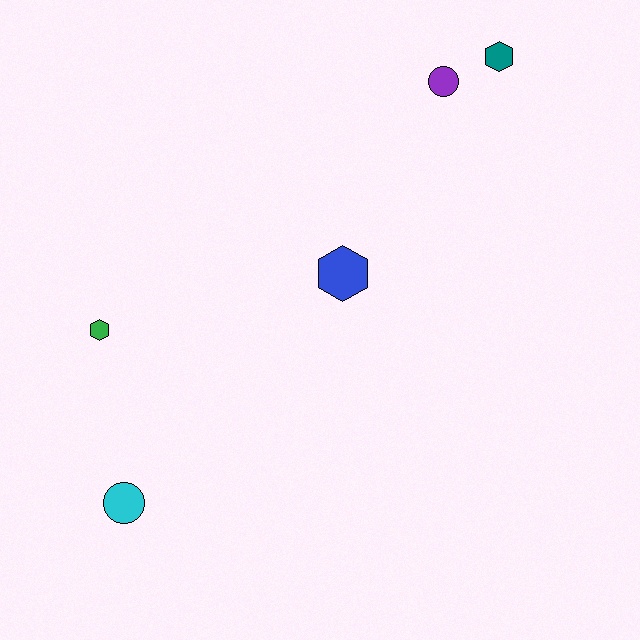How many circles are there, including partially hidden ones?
There are 2 circles.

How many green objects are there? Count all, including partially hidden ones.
There is 1 green object.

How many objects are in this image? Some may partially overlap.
There are 5 objects.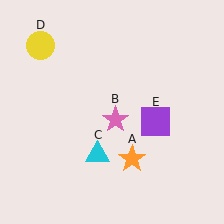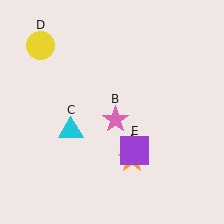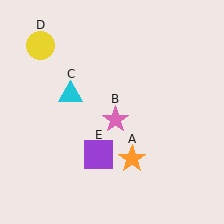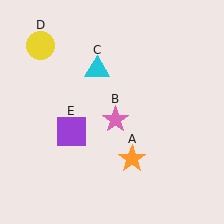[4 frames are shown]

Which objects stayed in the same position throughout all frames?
Orange star (object A) and pink star (object B) and yellow circle (object D) remained stationary.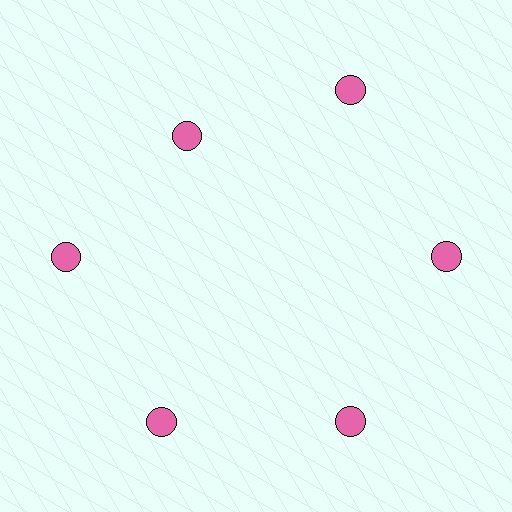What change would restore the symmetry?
The symmetry would be restored by moving it outward, back onto the ring so that all 6 circles sit at equal angles and equal distance from the center.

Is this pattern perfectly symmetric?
No. The 6 pink circles are arranged in a ring, but one element near the 11 o'clock position is pulled inward toward the center, breaking the 6-fold rotational symmetry.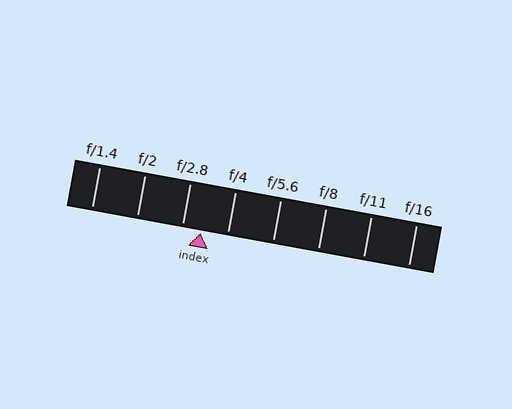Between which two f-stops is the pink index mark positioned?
The index mark is between f/2.8 and f/4.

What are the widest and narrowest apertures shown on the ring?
The widest aperture shown is f/1.4 and the narrowest is f/16.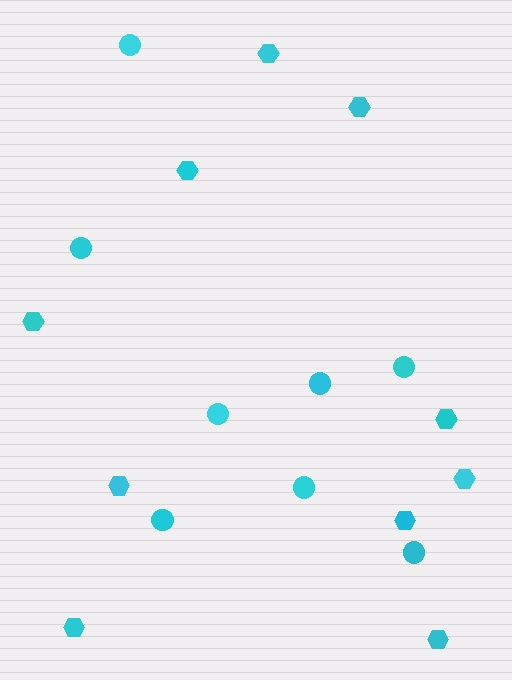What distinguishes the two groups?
There are 2 groups: one group of hexagons (10) and one group of circles (8).